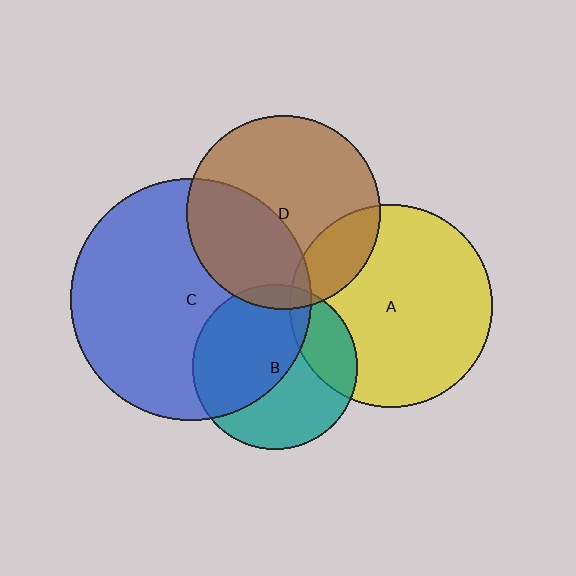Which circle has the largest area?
Circle C (blue).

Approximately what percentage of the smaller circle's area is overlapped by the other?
Approximately 5%.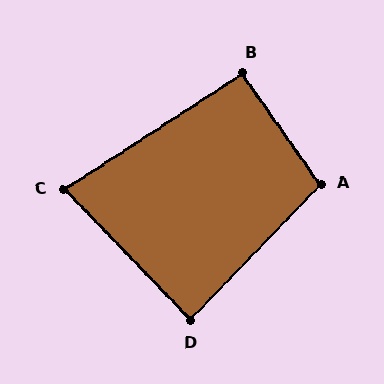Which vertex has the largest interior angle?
A, at approximately 101 degrees.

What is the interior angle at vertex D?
Approximately 88 degrees (approximately right).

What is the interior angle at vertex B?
Approximately 92 degrees (approximately right).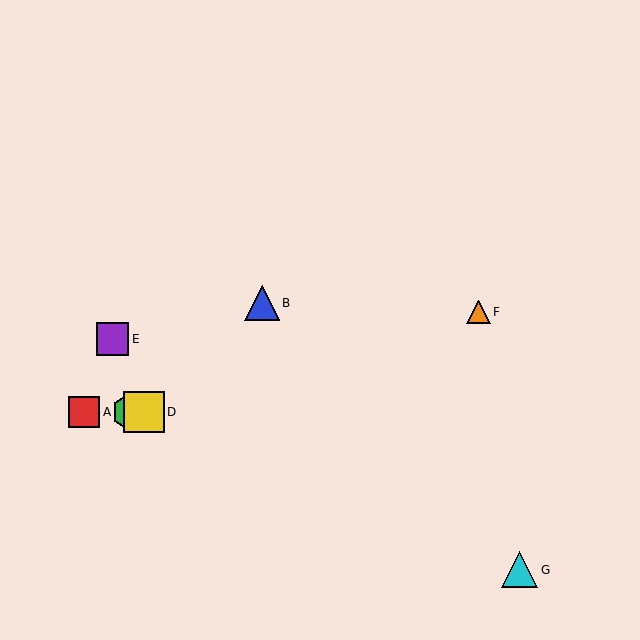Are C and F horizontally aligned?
No, C is at y≈412 and F is at y≈312.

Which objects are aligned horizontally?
Objects A, C, D are aligned horizontally.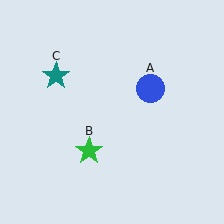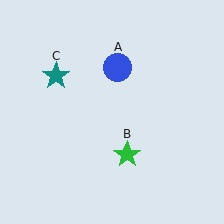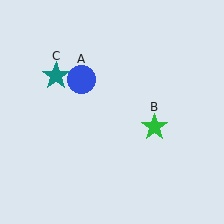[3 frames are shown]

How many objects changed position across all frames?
2 objects changed position: blue circle (object A), green star (object B).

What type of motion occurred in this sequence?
The blue circle (object A), green star (object B) rotated counterclockwise around the center of the scene.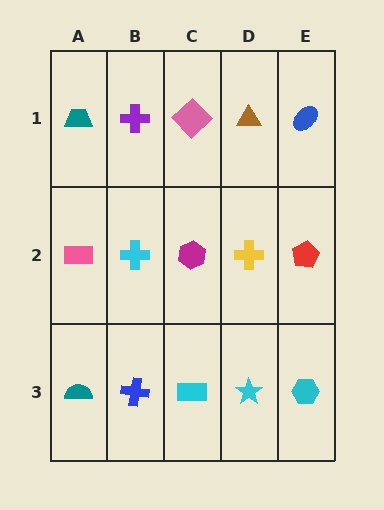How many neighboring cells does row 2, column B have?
4.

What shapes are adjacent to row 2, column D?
A brown triangle (row 1, column D), a cyan star (row 3, column D), a magenta hexagon (row 2, column C), a red pentagon (row 2, column E).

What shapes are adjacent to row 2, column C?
A pink diamond (row 1, column C), a cyan rectangle (row 3, column C), a cyan cross (row 2, column B), a yellow cross (row 2, column D).